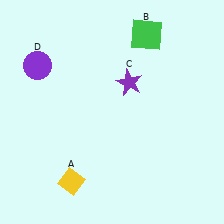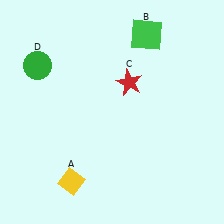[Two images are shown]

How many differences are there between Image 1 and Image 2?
There are 2 differences between the two images.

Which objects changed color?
C changed from purple to red. D changed from purple to green.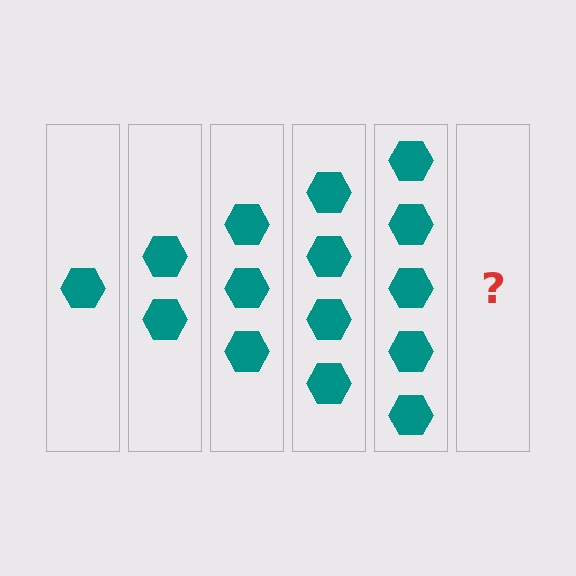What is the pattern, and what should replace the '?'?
The pattern is that each step adds one more hexagon. The '?' should be 6 hexagons.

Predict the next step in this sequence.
The next step is 6 hexagons.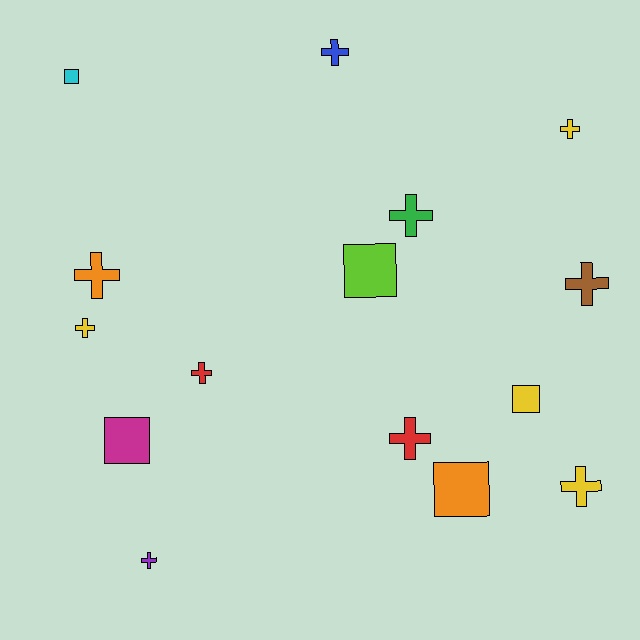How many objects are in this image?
There are 15 objects.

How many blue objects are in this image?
There is 1 blue object.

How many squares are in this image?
There are 5 squares.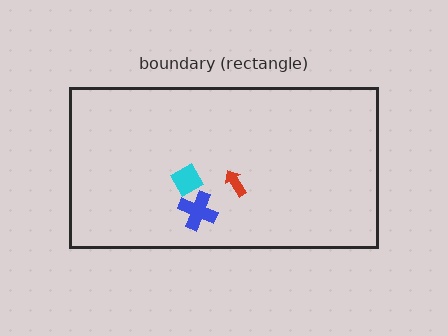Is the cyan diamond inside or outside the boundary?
Inside.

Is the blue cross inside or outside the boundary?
Inside.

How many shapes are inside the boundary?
3 inside, 0 outside.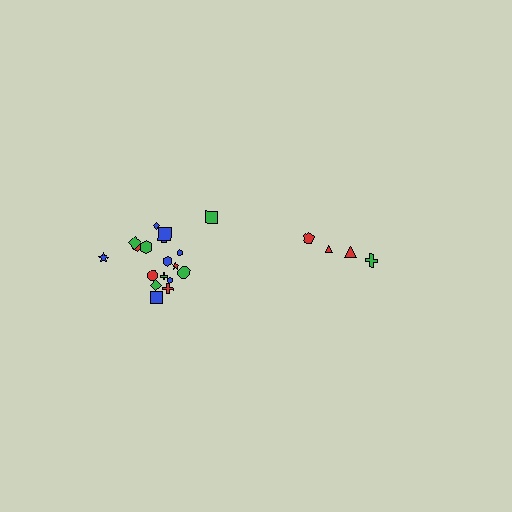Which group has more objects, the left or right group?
The left group.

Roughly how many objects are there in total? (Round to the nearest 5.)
Roughly 20 objects in total.